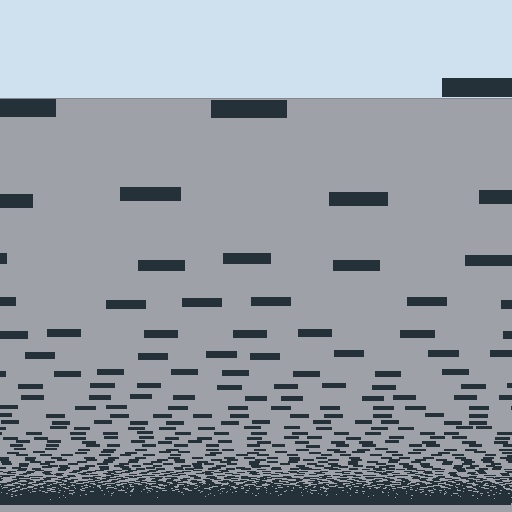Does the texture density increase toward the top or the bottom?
Density increases toward the bottom.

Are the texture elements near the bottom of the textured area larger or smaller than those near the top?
Smaller. The gradient is inverted — elements near the bottom are smaller and denser.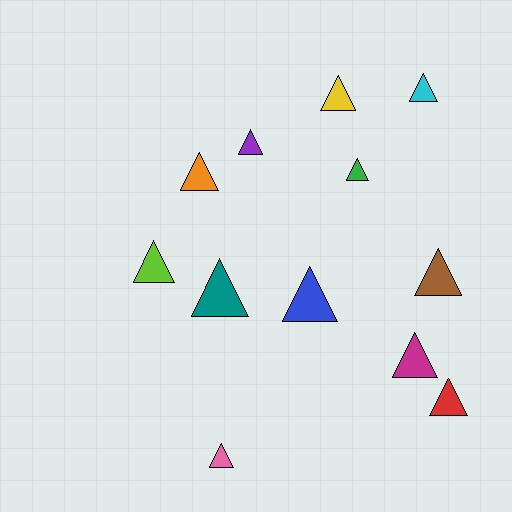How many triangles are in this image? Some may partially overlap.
There are 12 triangles.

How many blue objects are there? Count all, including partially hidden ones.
There is 1 blue object.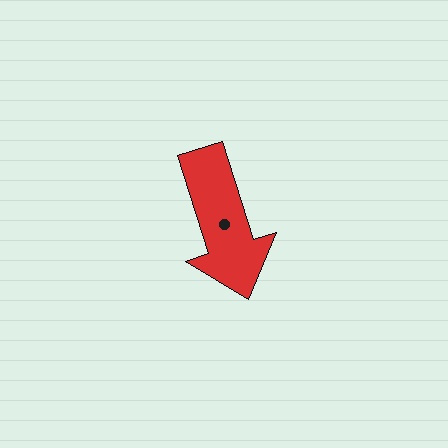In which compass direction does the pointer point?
South.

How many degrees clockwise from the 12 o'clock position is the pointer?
Approximately 162 degrees.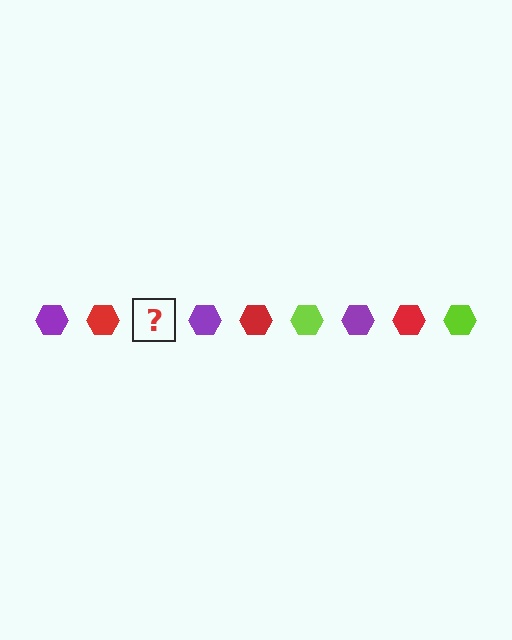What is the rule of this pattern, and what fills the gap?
The rule is that the pattern cycles through purple, red, lime hexagons. The gap should be filled with a lime hexagon.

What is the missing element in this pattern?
The missing element is a lime hexagon.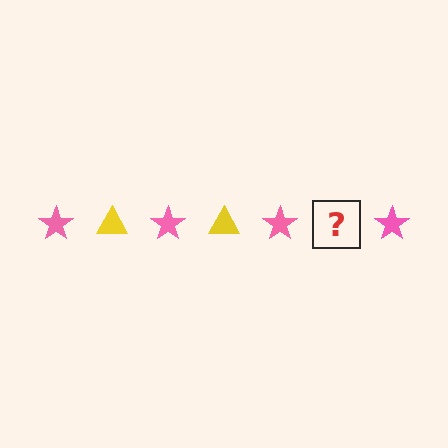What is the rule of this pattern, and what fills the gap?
The rule is that the pattern alternates between pink star and yellow triangle. The gap should be filled with a yellow triangle.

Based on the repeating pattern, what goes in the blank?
The blank should be a yellow triangle.